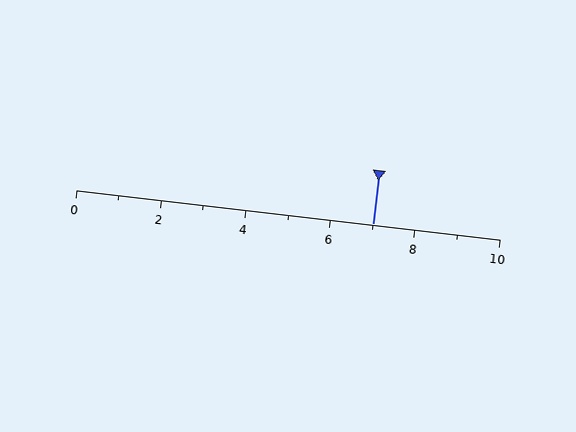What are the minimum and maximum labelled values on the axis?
The axis runs from 0 to 10.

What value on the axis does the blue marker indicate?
The marker indicates approximately 7.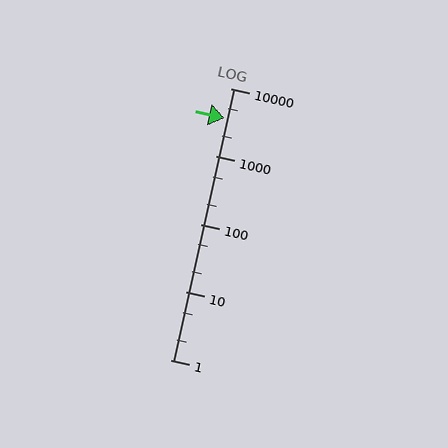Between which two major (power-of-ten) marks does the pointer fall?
The pointer is between 1000 and 10000.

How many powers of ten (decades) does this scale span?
The scale spans 4 decades, from 1 to 10000.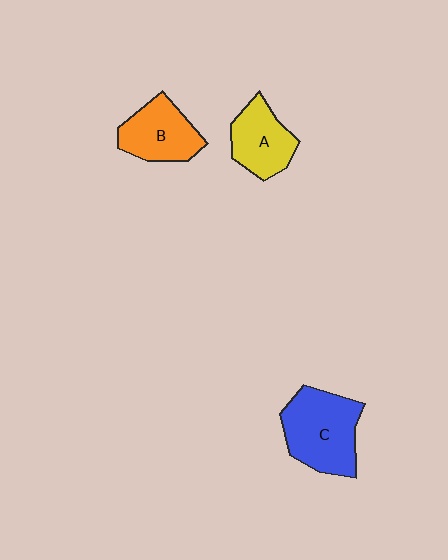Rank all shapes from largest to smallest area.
From largest to smallest: C (blue), B (orange), A (yellow).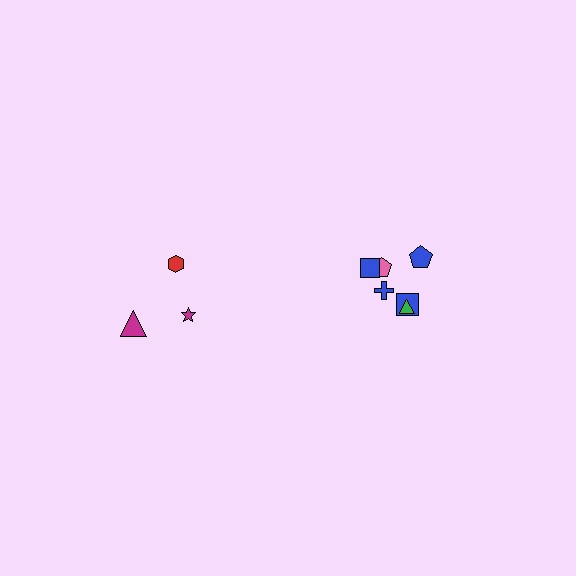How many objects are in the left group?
There are 3 objects.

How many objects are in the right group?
There are 6 objects.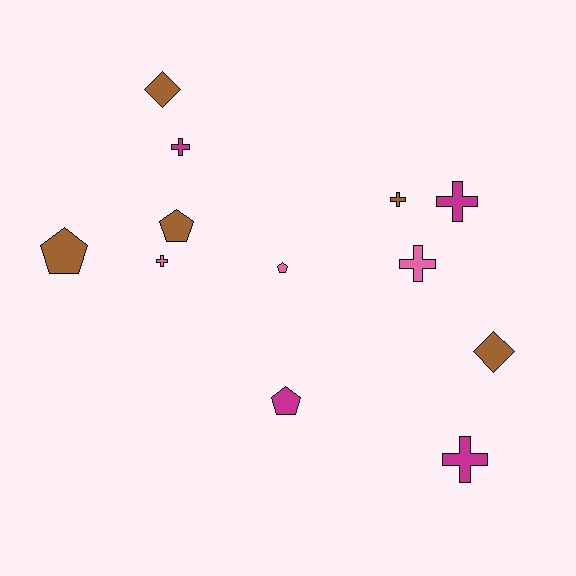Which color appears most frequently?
Brown, with 5 objects.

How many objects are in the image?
There are 12 objects.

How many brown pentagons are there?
There are 2 brown pentagons.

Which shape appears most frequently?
Cross, with 6 objects.